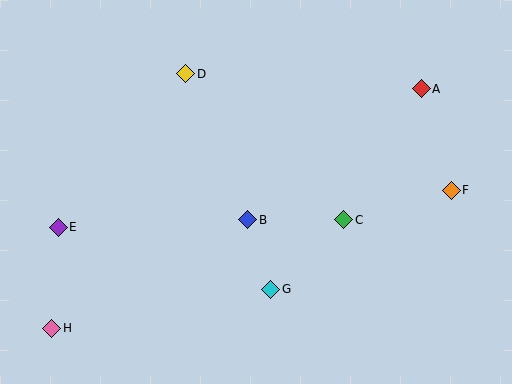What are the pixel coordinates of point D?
Point D is at (186, 74).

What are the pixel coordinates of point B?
Point B is at (248, 220).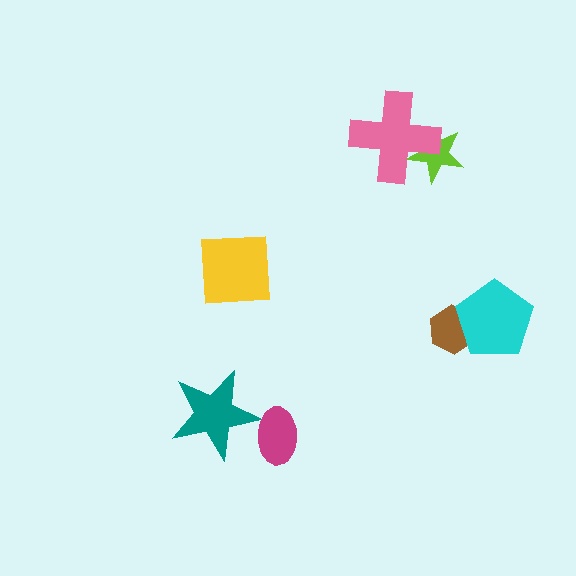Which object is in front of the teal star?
The magenta ellipse is in front of the teal star.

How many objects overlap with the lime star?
1 object overlaps with the lime star.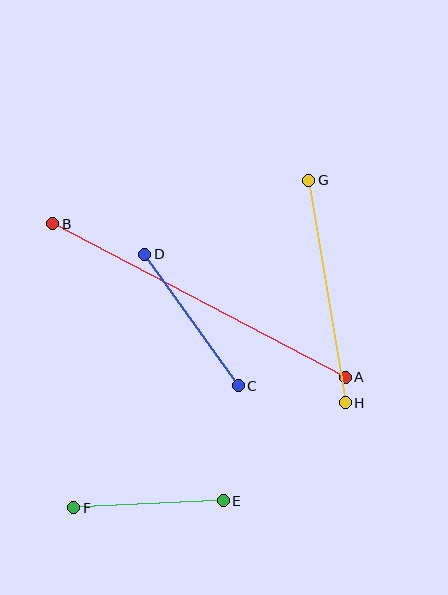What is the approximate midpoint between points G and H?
The midpoint is at approximately (327, 292) pixels.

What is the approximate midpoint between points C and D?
The midpoint is at approximately (191, 320) pixels.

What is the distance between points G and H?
The distance is approximately 226 pixels.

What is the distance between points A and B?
The distance is approximately 330 pixels.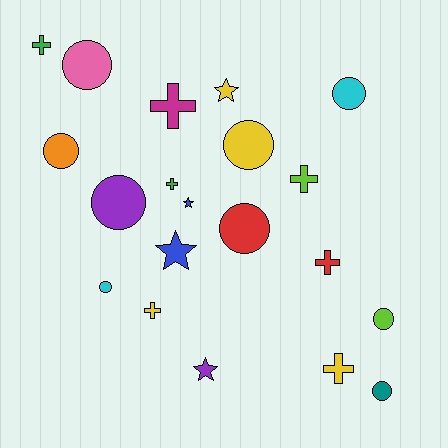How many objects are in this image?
There are 20 objects.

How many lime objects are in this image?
There are 2 lime objects.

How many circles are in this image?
There are 9 circles.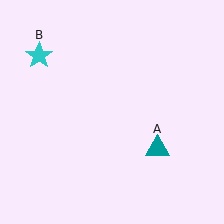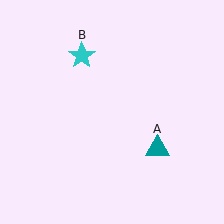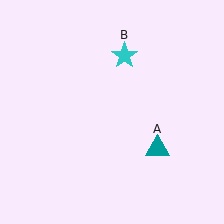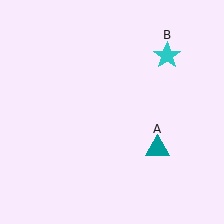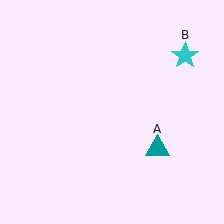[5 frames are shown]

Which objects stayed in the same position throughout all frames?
Teal triangle (object A) remained stationary.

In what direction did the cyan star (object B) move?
The cyan star (object B) moved right.